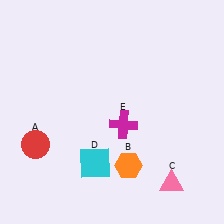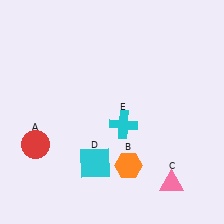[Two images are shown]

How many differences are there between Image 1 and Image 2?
There is 1 difference between the two images.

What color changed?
The cross (E) changed from magenta in Image 1 to cyan in Image 2.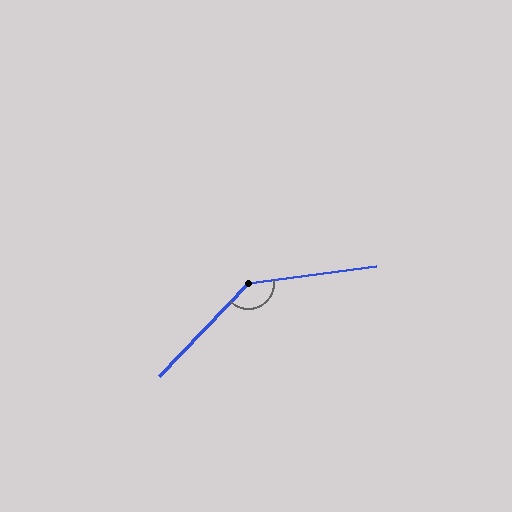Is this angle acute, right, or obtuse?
It is obtuse.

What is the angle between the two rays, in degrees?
Approximately 141 degrees.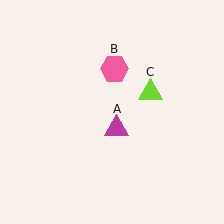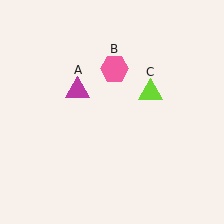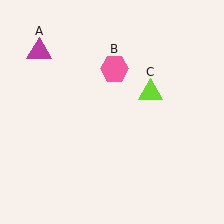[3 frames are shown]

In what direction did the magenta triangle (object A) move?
The magenta triangle (object A) moved up and to the left.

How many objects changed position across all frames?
1 object changed position: magenta triangle (object A).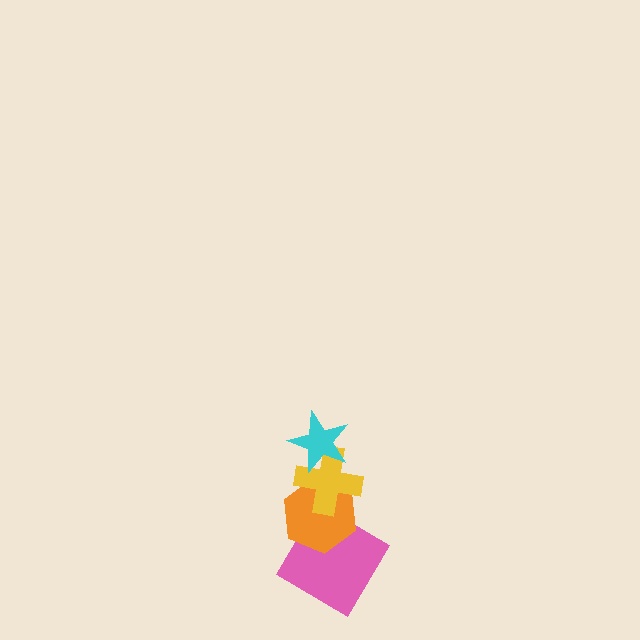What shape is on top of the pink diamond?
The orange hexagon is on top of the pink diamond.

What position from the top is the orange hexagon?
The orange hexagon is 3rd from the top.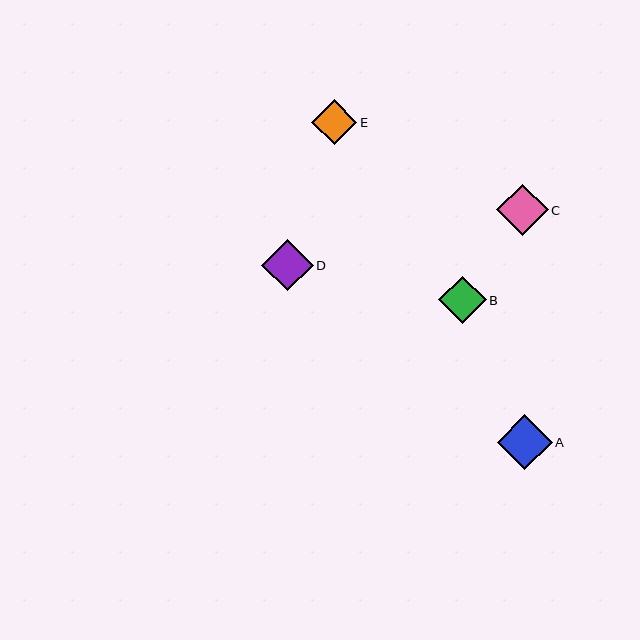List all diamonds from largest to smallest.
From largest to smallest: A, D, C, B, E.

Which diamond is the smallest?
Diamond E is the smallest with a size of approximately 45 pixels.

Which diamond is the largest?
Diamond A is the largest with a size of approximately 54 pixels.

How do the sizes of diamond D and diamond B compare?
Diamond D and diamond B are approximately the same size.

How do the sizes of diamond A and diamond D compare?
Diamond A and diamond D are approximately the same size.